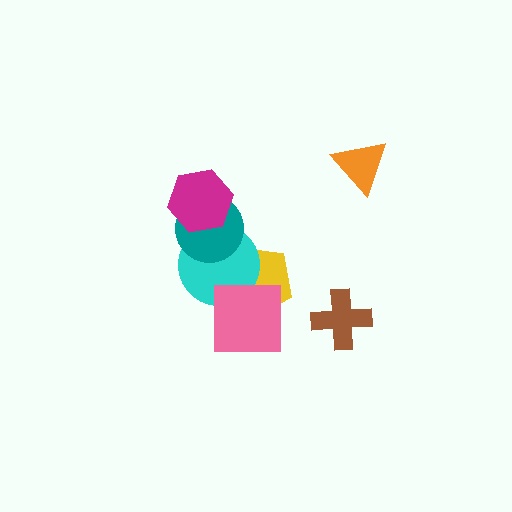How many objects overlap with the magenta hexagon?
1 object overlaps with the magenta hexagon.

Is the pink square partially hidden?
No, no other shape covers it.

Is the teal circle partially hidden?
Yes, it is partially covered by another shape.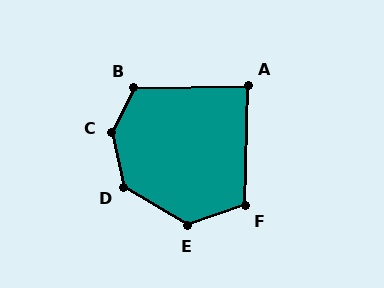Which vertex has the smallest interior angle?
A, at approximately 87 degrees.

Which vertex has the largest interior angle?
C, at approximately 142 degrees.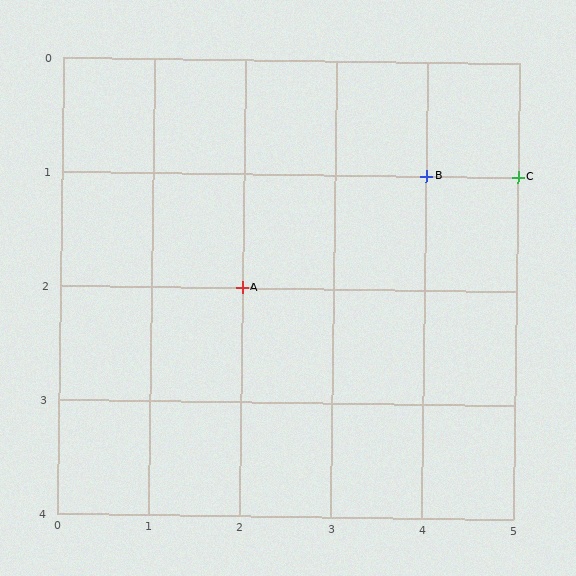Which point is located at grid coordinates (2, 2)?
Point A is at (2, 2).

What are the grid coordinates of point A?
Point A is at grid coordinates (2, 2).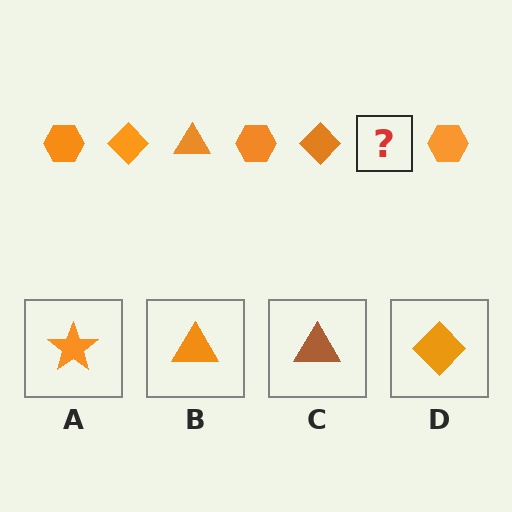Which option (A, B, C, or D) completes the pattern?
B.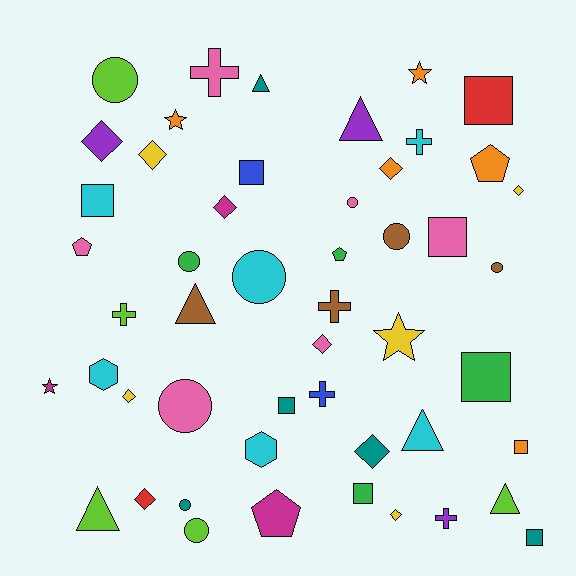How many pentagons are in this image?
There are 4 pentagons.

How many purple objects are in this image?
There are 3 purple objects.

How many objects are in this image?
There are 50 objects.